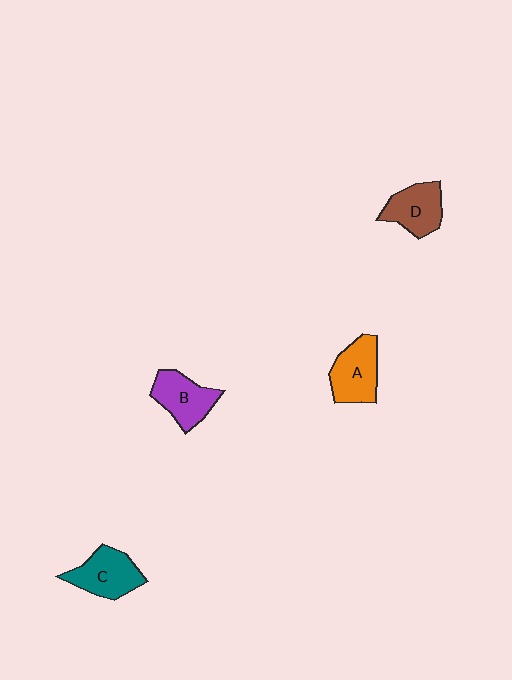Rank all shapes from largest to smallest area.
From largest to smallest: C (teal), A (orange), B (purple), D (brown).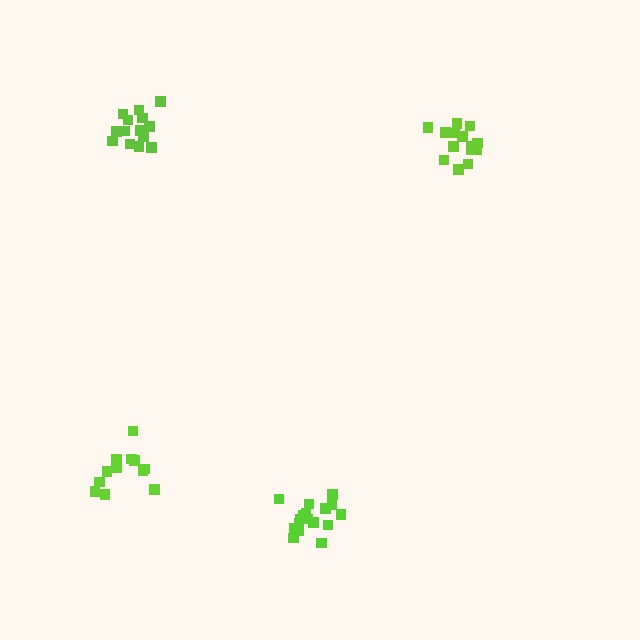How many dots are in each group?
Group 1: 17 dots, Group 2: 14 dots, Group 3: 14 dots, Group 4: 14 dots (59 total).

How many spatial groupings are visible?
There are 4 spatial groupings.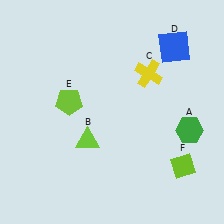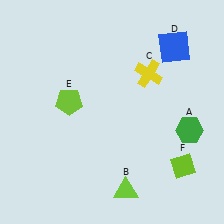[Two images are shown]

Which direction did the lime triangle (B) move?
The lime triangle (B) moved down.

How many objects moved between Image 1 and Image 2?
1 object moved between the two images.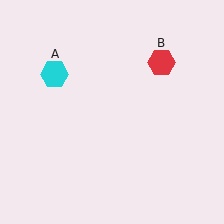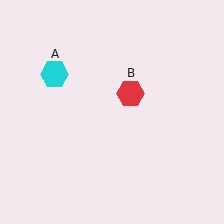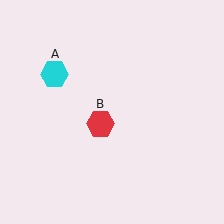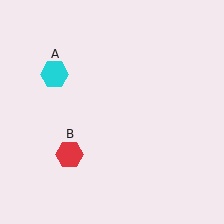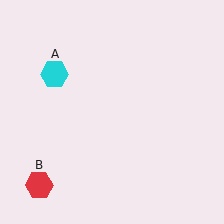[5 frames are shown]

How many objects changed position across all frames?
1 object changed position: red hexagon (object B).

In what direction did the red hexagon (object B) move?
The red hexagon (object B) moved down and to the left.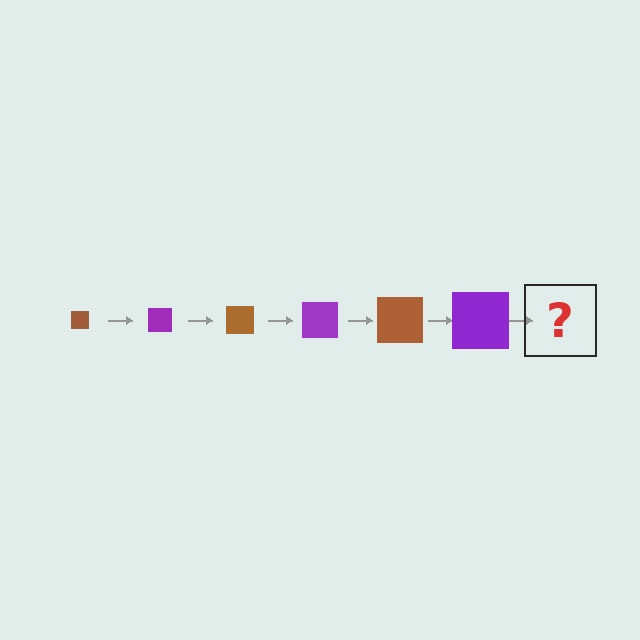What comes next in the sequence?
The next element should be a brown square, larger than the previous one.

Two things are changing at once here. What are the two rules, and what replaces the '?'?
The two rules are that the square grows larger each step and the color cycles through brown and purple. The '?' should be a brown square, larger than the previous one.